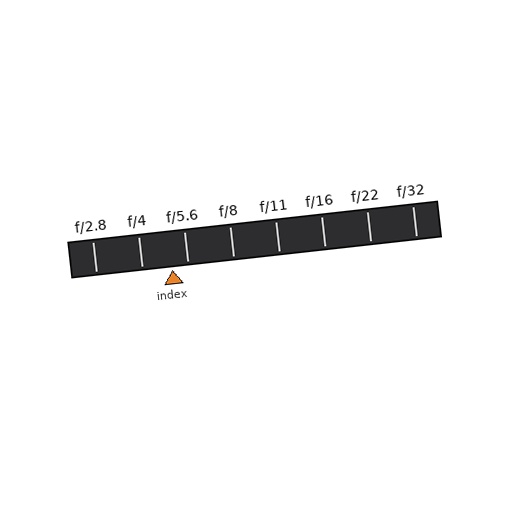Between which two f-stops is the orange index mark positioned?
The index mark is between f/4 and f/5.6.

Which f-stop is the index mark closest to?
The index mark is closest to f/5.6.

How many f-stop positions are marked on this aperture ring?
There are 8 f-stop positions marked.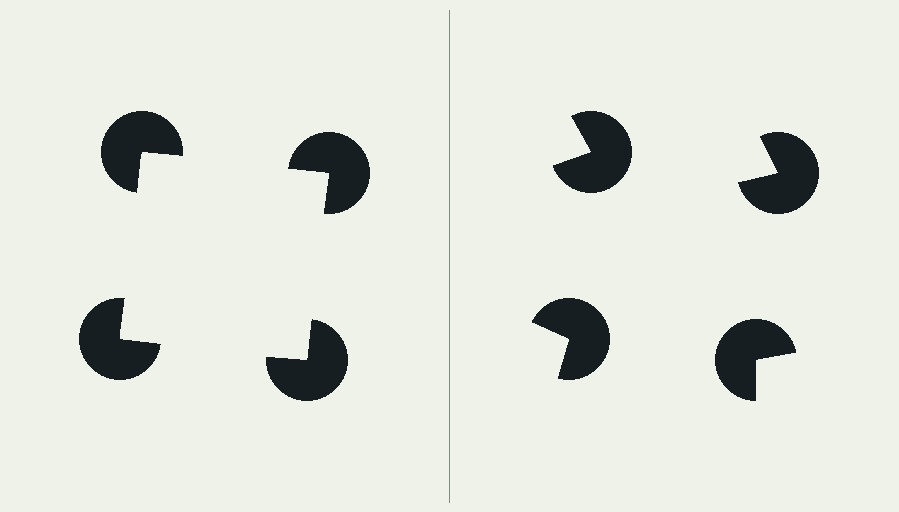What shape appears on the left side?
An illusory square.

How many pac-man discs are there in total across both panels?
8 — 4 on each side.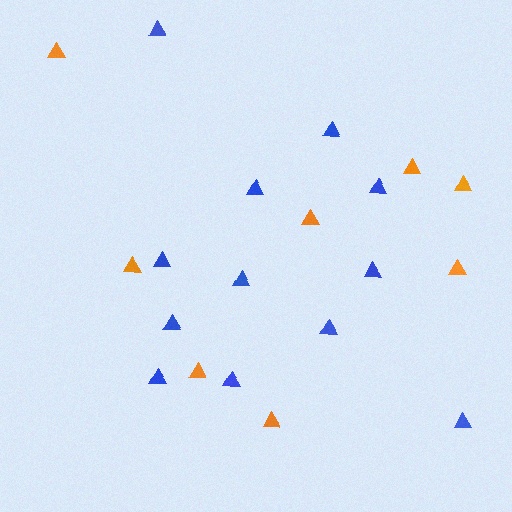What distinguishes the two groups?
There are 2 groups: one group of blue triangles (12) and one group of orange triangles (8).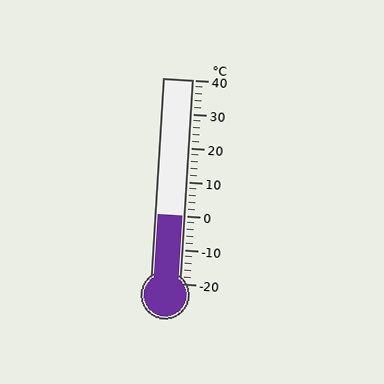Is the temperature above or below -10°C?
The temperature is above -10°C.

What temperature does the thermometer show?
The thermometer shows approximately 0°C.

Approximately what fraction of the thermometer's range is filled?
The thermometer is filled to approximately 35% of its range.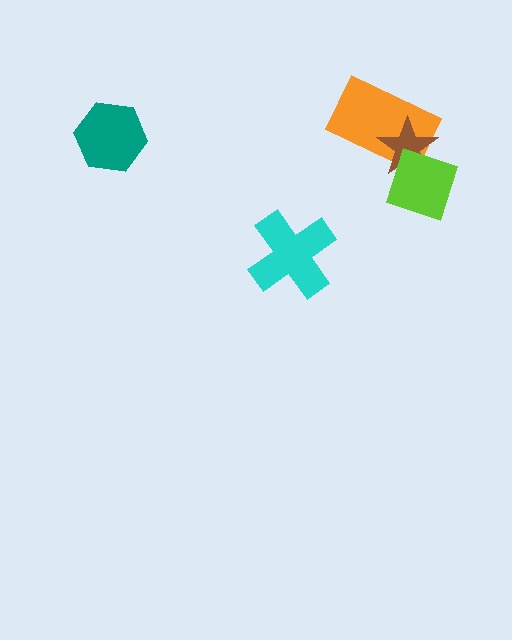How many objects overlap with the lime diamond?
2 objects overlap with the lime diamond.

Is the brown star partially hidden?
Yes, it is partially covered by another shape.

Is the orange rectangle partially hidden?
Yes, it is partially covered by another shape.